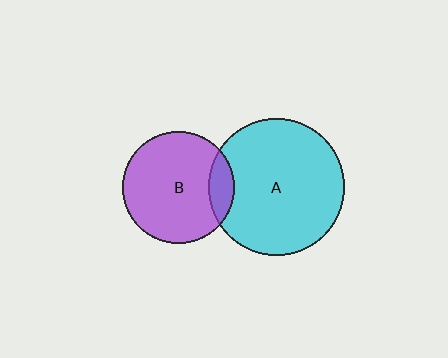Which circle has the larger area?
Circle A (cyan).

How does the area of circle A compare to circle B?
Approximately 1.5 times.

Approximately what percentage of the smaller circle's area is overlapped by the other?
Approximately 15%.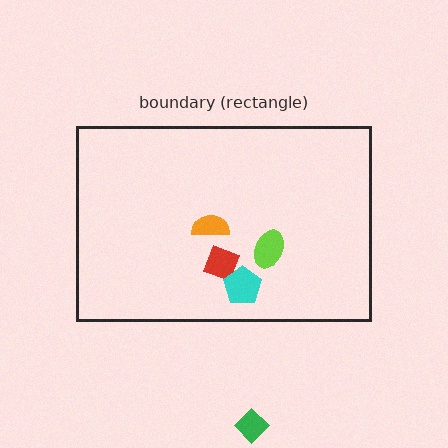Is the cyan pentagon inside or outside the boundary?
Inside.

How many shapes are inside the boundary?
4 inside, 1 outside.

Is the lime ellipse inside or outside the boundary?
Inside.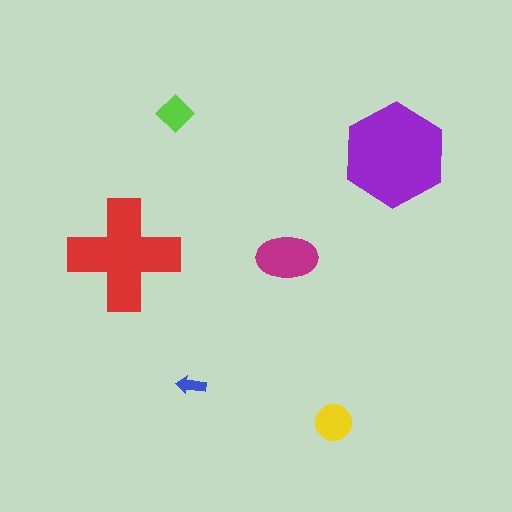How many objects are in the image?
There are 6 objects in the image.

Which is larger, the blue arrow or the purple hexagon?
The purple hexagon.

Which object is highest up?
The lime diamond is topmost.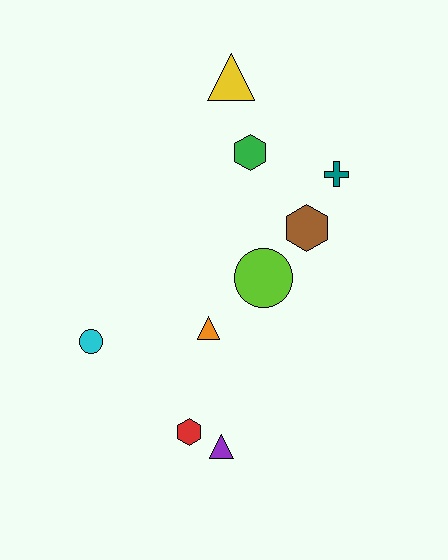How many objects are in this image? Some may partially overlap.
There are 9 objects.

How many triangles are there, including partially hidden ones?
There are 3 triangles.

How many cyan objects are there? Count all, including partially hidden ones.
There is 1 cyan object.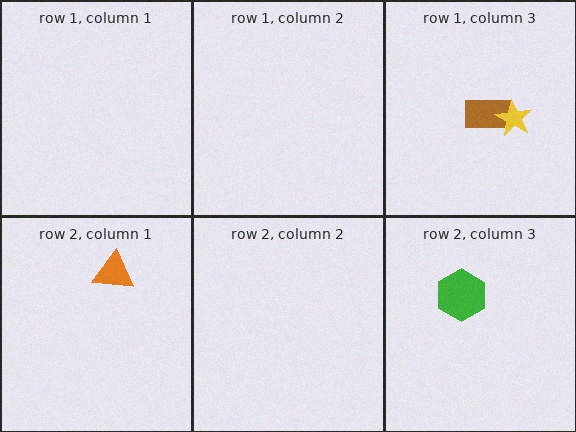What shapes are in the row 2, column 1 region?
The orange triangle.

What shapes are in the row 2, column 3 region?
The green hexagon.